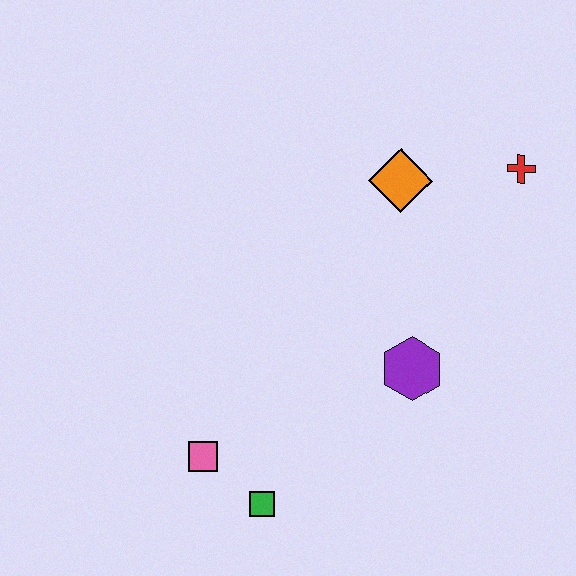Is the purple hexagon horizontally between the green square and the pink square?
No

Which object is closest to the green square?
The pink square is closest to the green square.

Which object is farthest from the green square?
The red cross is farthest from the green square.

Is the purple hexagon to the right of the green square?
Yes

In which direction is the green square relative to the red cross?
The green square is below the red cross.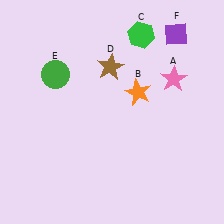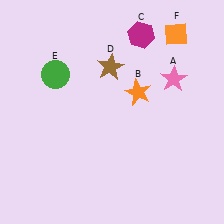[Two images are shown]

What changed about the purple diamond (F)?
In Image 1, F is purple. In Image 2, it changed to orange.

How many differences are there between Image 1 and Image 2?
There are 2 differences between the two images.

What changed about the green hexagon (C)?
In Image 1, C is green. In Image 2, it changed to magenta.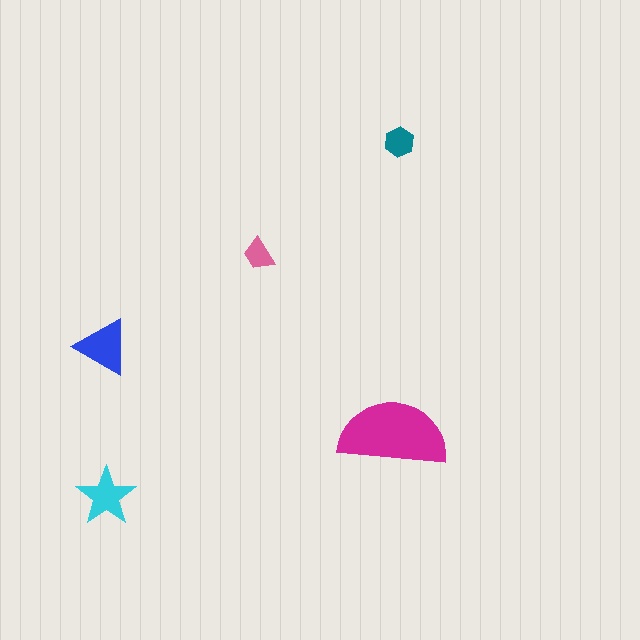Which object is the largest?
The magenta semicircle.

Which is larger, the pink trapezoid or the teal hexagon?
The teal hexagon.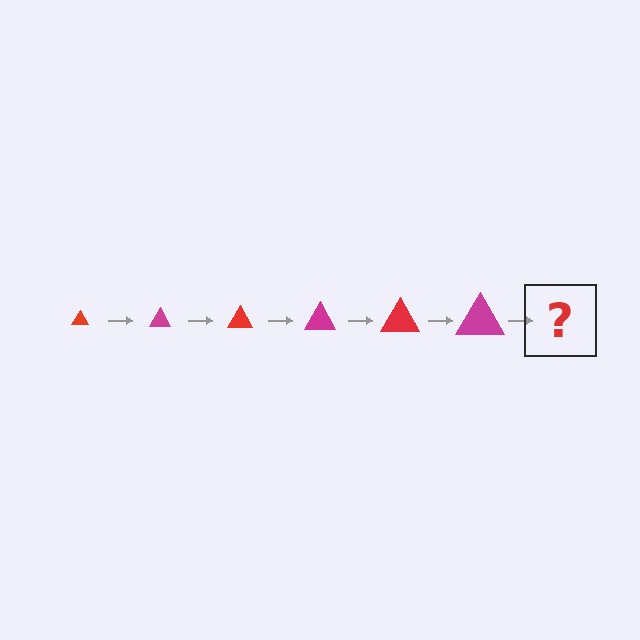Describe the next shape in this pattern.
It should be a red triangle, larger than the previous one.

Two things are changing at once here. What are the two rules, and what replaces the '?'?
The two rules are that the triangle grows larger each step and the color cycles through red and magenta. The '?' should be a red triangle, larger than the previous one.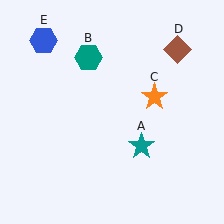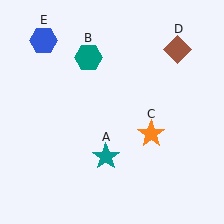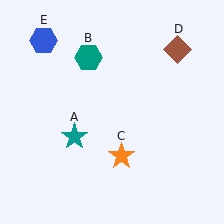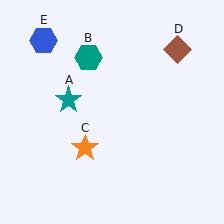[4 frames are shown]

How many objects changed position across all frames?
2 objects changed position: teal star (object A), orange star (object C).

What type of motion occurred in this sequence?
The teal star (object A), orange star (object C) rotated clockwise around the center of the scene.